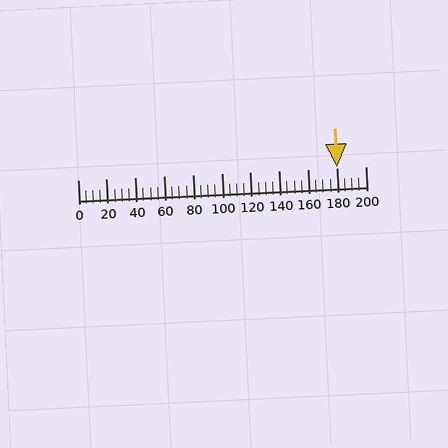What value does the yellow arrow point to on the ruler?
The yellow arrow points to approximately 180.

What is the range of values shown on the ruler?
The ruler shows values from 0 to 200.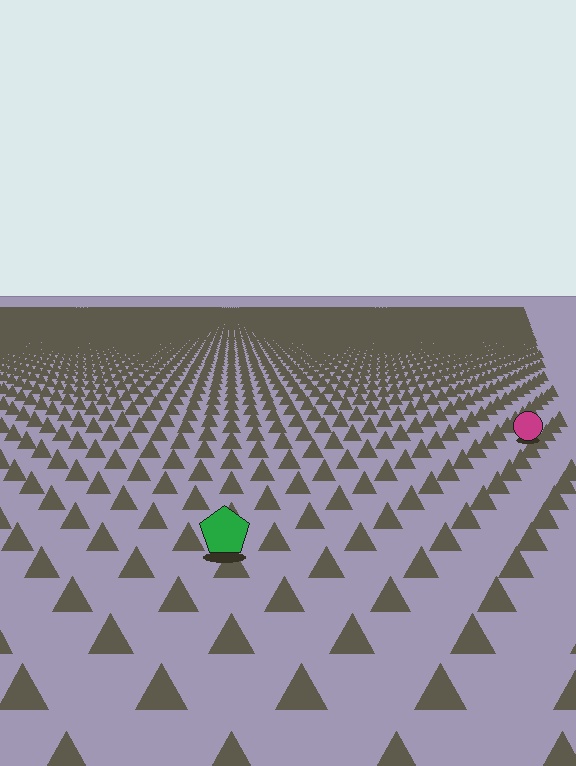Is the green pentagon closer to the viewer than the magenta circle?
Yes. The green pentagon is closer — you can tell from the texture gradient: the ground texture is coarser near it.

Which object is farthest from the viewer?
The magenta circle is farthest from the viewer. It appears smaller and the ground texture around it is denser.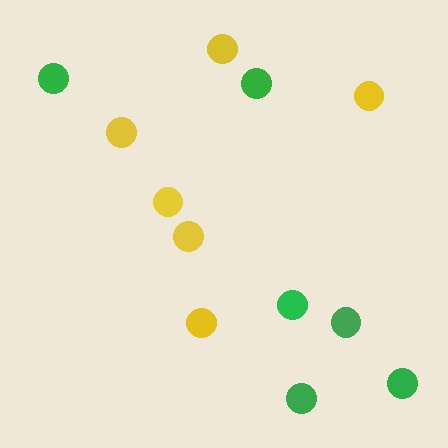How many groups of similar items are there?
There are 2 groups: one group of yellow circles (6) and one group of green circles (6).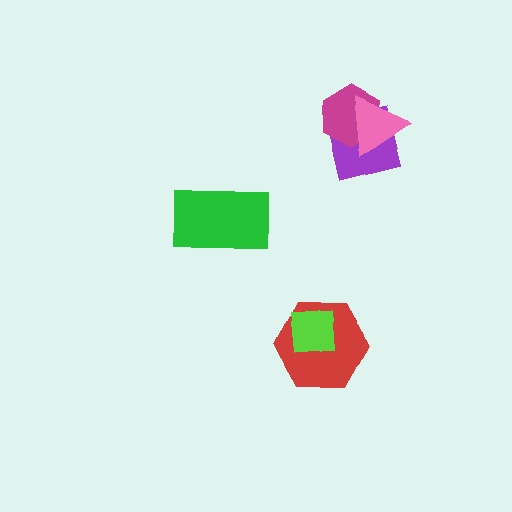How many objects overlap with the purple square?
2 objects overlap with the purple square.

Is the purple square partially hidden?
Yes, it is partially covered by another shape.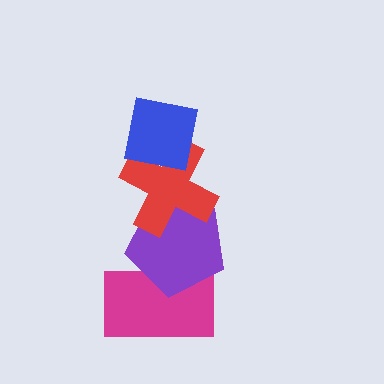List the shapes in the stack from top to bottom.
From top to bottom: the blue square, the red cross, the purple pentagon, the magenta rectangle.